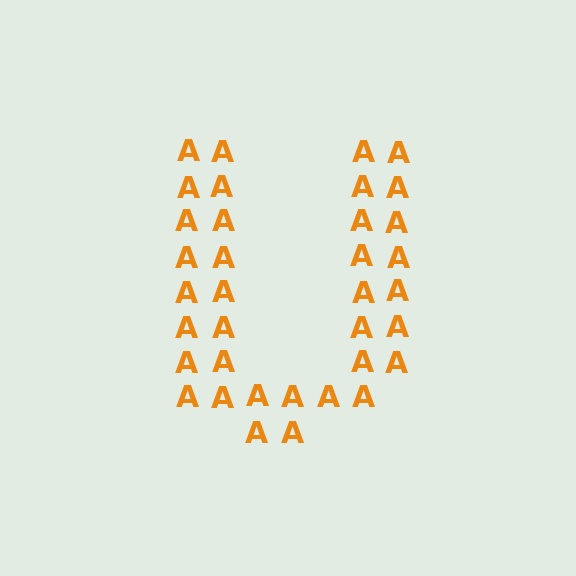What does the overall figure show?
The overall figure shows the letter U.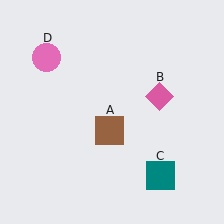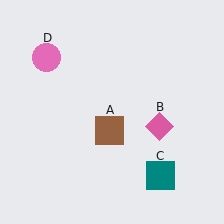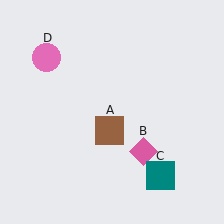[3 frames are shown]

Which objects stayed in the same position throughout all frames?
Brown square (object A) and teal square (object C) and pink circle (object D) remained stationary.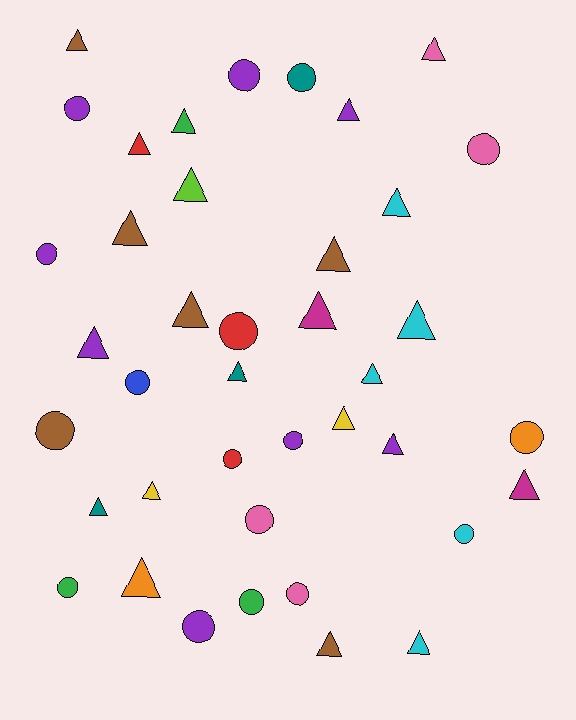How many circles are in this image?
There are 17 circles.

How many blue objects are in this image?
There is 1 blue object.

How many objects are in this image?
There are 40 objects.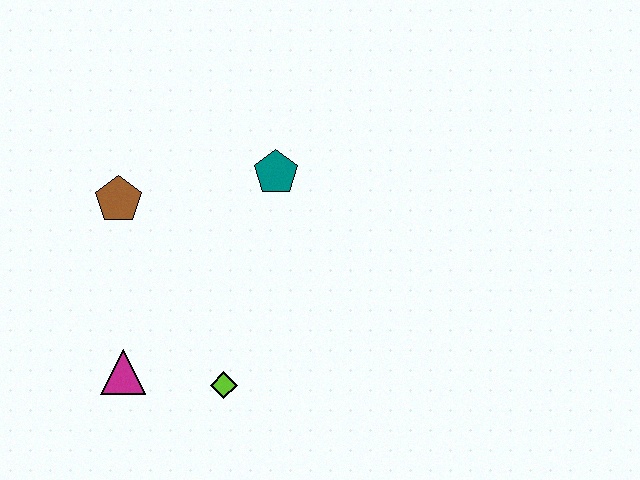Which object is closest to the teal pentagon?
The brown pentagon is closest to the teal pentagon.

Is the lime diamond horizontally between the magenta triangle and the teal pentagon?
Yes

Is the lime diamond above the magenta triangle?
No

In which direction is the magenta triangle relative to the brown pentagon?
The magenta triangle is below the brown pentagon.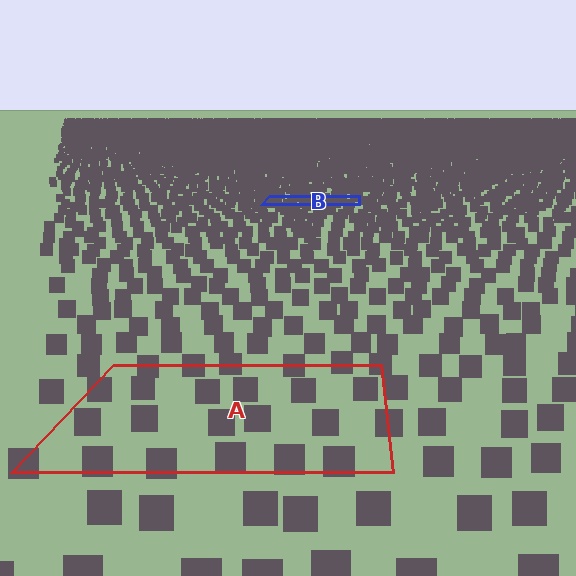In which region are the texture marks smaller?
The texture marks are smaller in region B, because it is farther away.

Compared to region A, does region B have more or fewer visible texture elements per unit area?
Region B has more texture elements per unit area — they are packed more densely because it is farther away.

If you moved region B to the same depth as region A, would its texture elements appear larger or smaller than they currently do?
They would appear larger. At a closer depth, the same texture elements are projected at a bigger on-screen size.